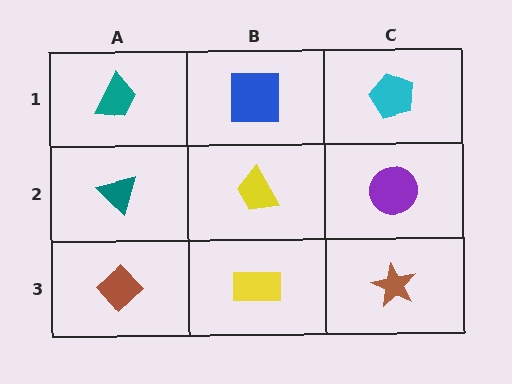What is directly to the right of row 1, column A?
A blue square.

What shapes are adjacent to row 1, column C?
A purple circle (row 2, column C), a blue square (row 1, column B).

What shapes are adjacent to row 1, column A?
A teal triangle (row 2, column A), a blue square (row 1, column B).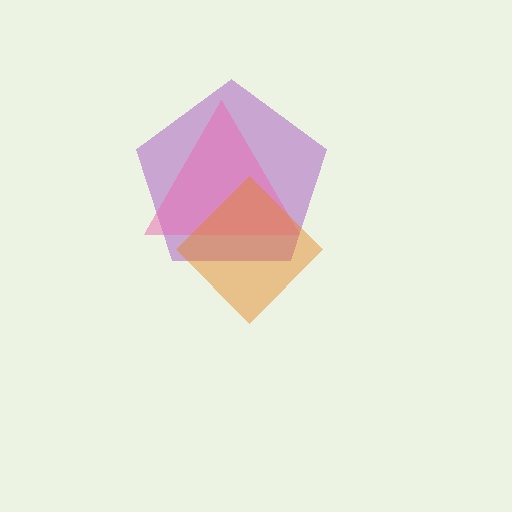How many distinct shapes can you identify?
There are 3 distinct shapes: a purple pentagon, a pink triangle, an orange diamond.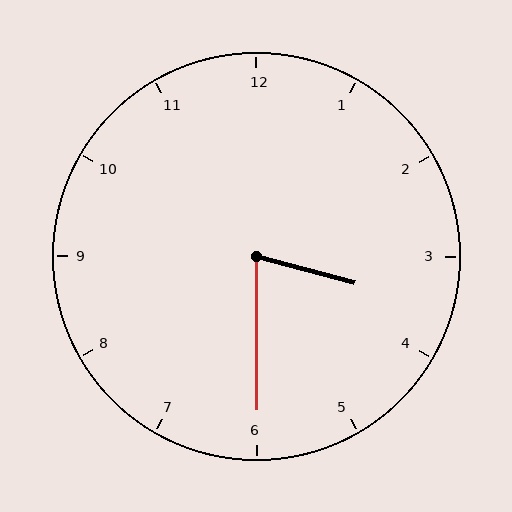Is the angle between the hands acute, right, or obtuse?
It is acute.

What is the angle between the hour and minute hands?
Approximately 75 degrees.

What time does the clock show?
3:30.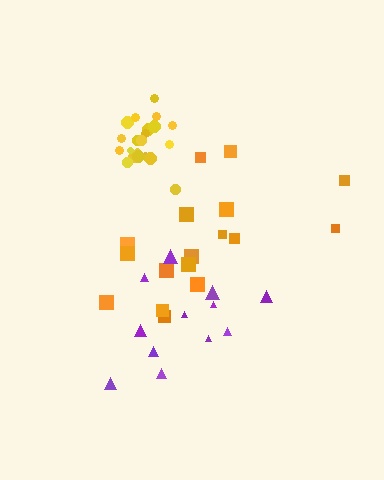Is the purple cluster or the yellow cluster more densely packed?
Yellow.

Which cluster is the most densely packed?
Yellow.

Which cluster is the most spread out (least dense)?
Orange.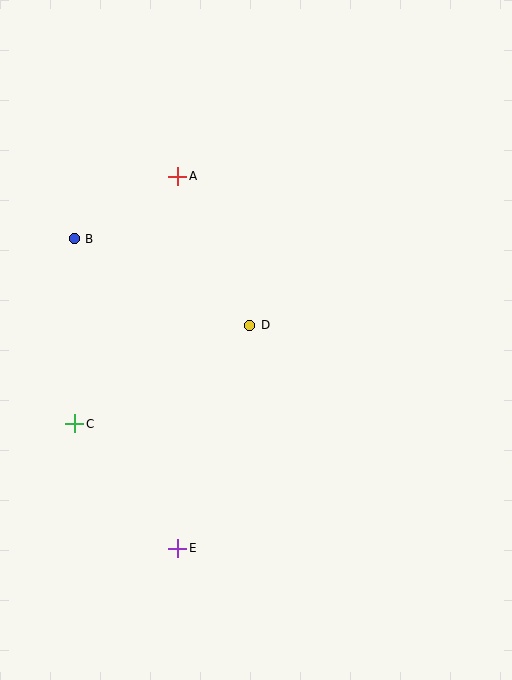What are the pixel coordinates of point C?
Point C is at (75, 424).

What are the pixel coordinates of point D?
Point D is at (250, 325).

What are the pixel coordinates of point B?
Point B is at (74, 239).